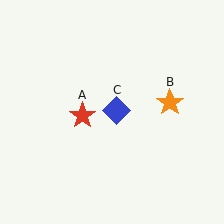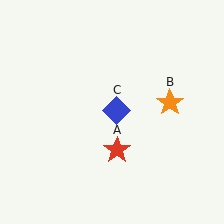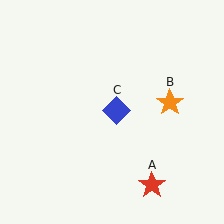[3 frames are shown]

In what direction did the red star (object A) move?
The red star (object A) moved down and to the right.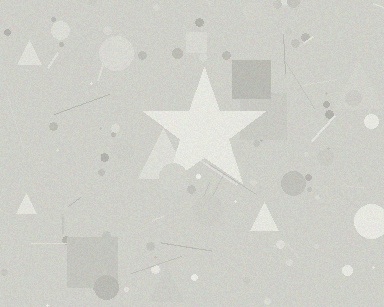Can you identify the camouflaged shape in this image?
The camouflaged shape is a star.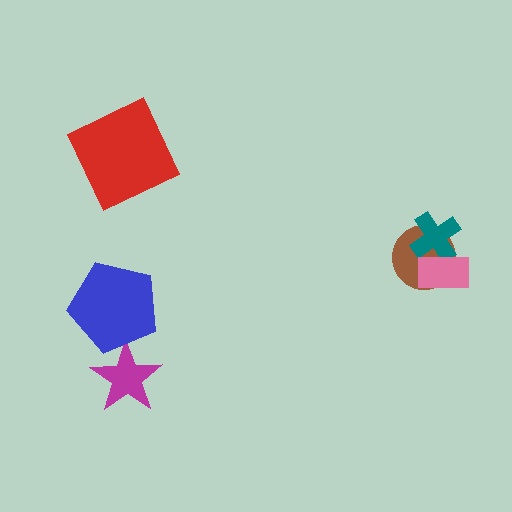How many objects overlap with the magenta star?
1 object overlaps with the magenta star.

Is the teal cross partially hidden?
Yes, it is partially covered by another shape.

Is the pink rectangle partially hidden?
No, no other shape covers it.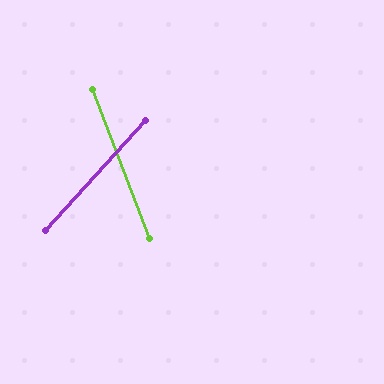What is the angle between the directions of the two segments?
Approximately 63 degrees.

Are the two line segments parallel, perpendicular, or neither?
Neither parallel nor perpendicular — they differ by about 63°.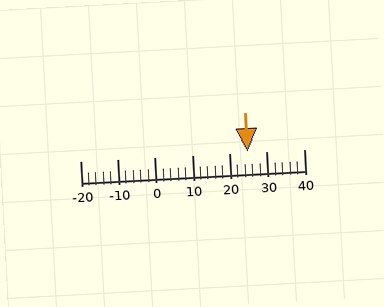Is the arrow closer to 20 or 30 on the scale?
The arrow is closer to 20.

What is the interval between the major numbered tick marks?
The major tick marks are spaced 10 units apart.